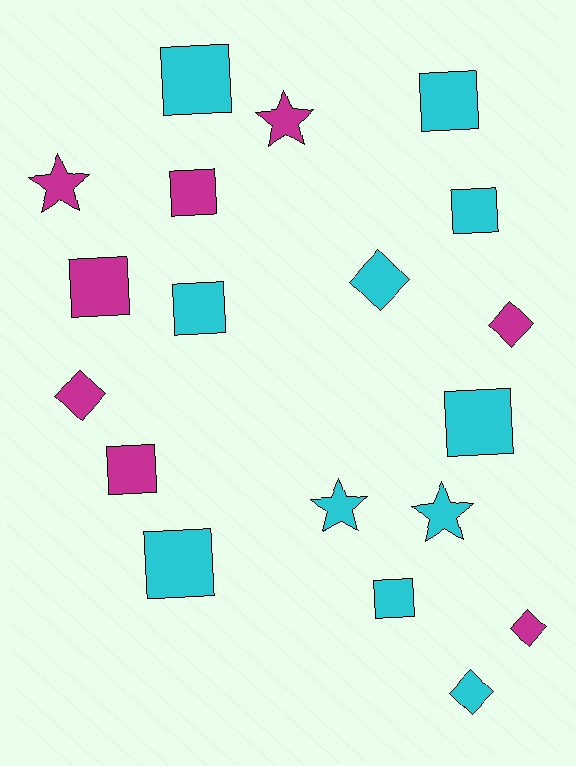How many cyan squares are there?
There are 7 cyan squares.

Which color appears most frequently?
Cyan, with 11 objects.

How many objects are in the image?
There are 19 objects.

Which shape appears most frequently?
Square, with 10 objects.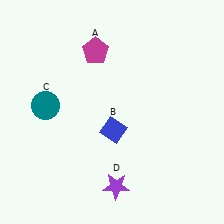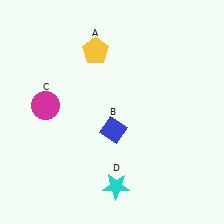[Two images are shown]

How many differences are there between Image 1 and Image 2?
There are 3 differences between the two images.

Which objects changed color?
A changed from magenta to yellow. C changed from teal to magenta. D changed from purple to cyan.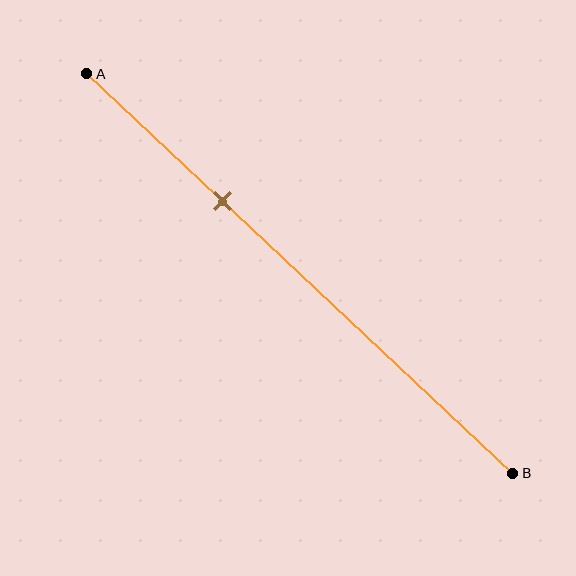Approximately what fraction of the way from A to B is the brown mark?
The brown mark is approximately 30% of the way from A to B.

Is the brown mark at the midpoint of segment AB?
No, the mark is at about 30% from A, not at the 50% midpoint.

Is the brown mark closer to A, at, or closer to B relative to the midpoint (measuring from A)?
The brown mark is closer to point A than the midpoint of segment AB.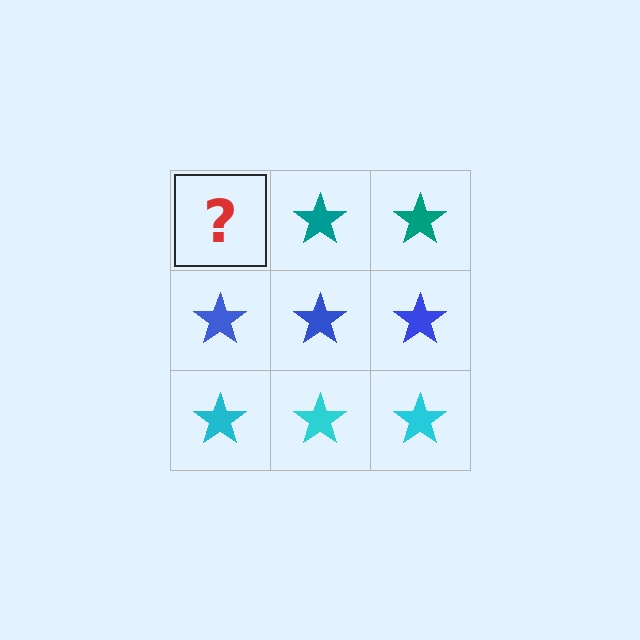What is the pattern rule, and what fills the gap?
The rule is that each row has a consistent color. The gap should be filled with a teal star.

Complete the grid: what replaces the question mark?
The question mark should be replaced with a teal star.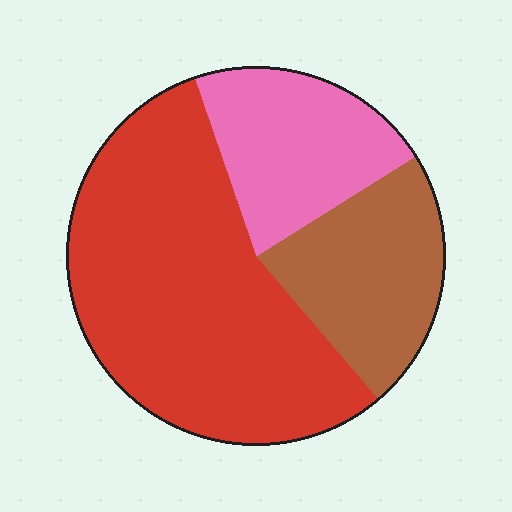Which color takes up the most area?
Red, at roughly 55%.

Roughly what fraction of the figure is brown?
Brown takes up less than a quarter of the figure.